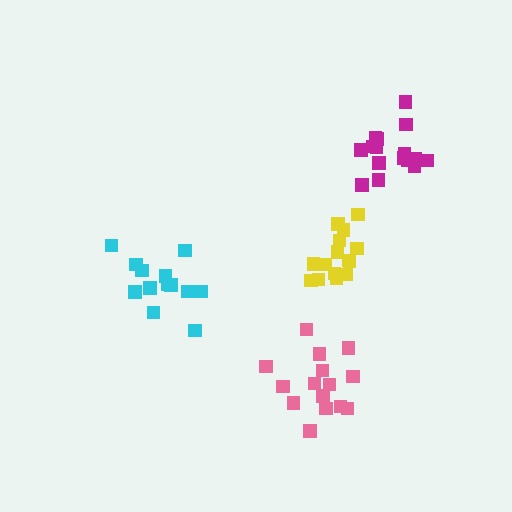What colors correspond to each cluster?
The clusters are colored: magenta, cyan, pink, yellow.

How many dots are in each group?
Group 1: 16 dots, Group 2: 13 dots, Group 3: 15 dots, Group 4: 15 dots (59 total).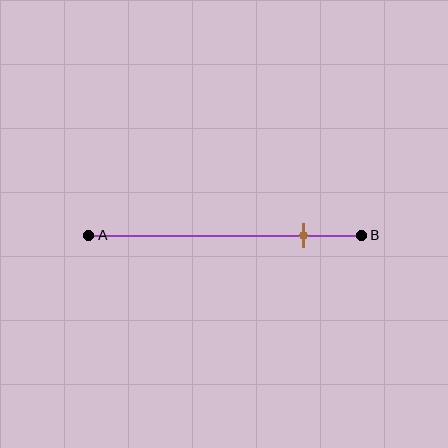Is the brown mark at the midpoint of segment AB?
No, the mark is at about 80% from A, not at the 50% midpoint.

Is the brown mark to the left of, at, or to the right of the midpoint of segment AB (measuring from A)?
The brown mark is to the right of the midpoint of segment AB.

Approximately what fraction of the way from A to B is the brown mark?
The brown mark is approximately 80% of the way from A to B.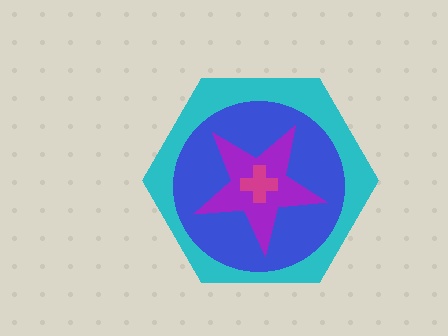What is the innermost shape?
The magenta cross.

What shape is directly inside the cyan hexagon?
The blue circle.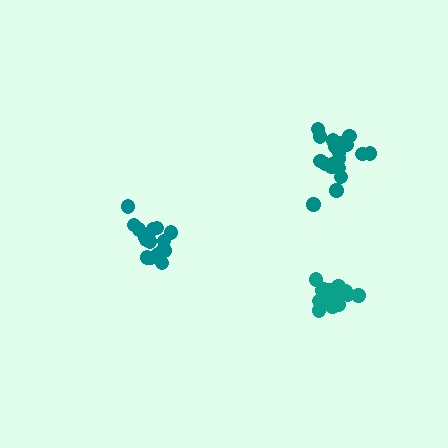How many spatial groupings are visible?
There are 3 spatial groupings.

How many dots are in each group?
Group 1: 21 dots, Group 2: 18 dots, Group 3: 15 dots (54 total).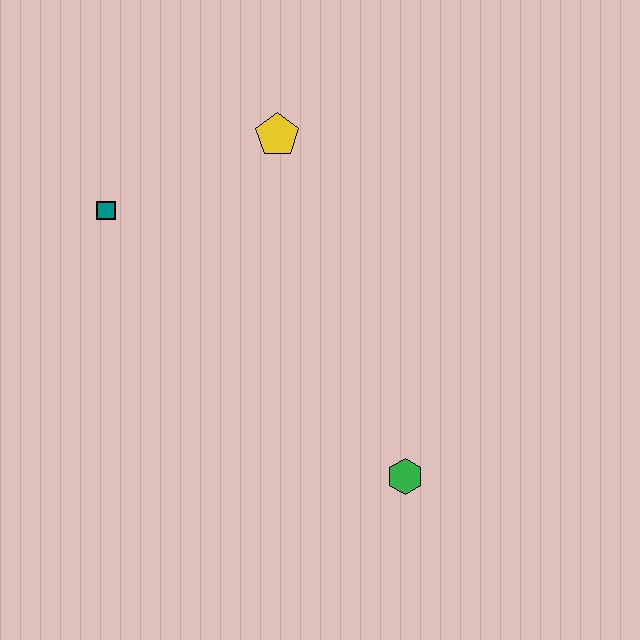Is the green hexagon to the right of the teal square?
Yes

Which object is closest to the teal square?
The yellow pentagon is closest to the teal square.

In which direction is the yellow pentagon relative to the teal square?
The yellow pentagon is to the right of the teal square.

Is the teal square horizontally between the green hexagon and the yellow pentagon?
No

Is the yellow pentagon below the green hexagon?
No